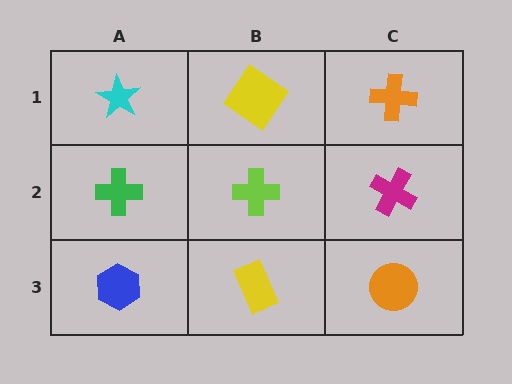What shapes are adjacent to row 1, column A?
A green cross (row 2, column A), a yellow diamond (row 1, column B).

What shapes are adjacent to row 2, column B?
A yellow diamond (row 1, column B), a yellow rectangle (row 3, column B), a green cross (row 2, column A), a magenta cross (row 2, column C).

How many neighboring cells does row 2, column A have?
3.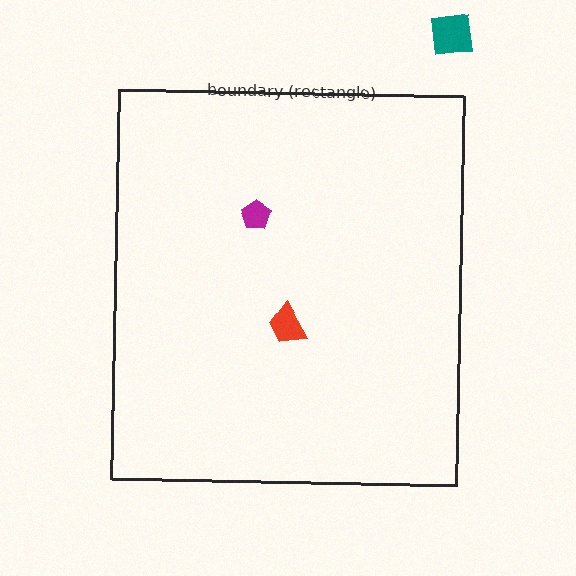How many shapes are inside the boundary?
2 inside, 1 outside.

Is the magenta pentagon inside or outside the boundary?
Inside.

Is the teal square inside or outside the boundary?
Outside.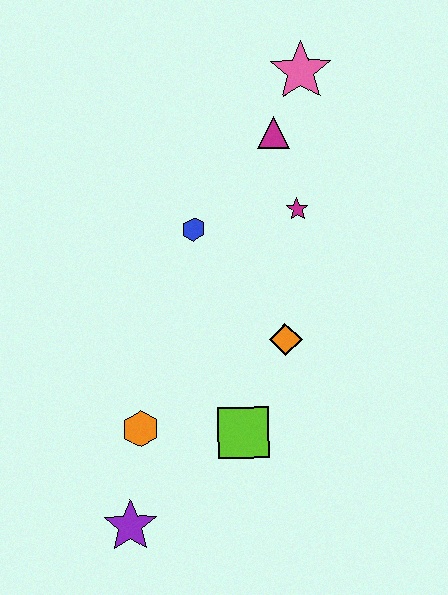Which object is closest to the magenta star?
The magenta triangle is closest to the magenta star.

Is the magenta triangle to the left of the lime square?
No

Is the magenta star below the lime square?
No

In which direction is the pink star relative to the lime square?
The pink star is above the lime square.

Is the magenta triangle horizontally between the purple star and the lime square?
No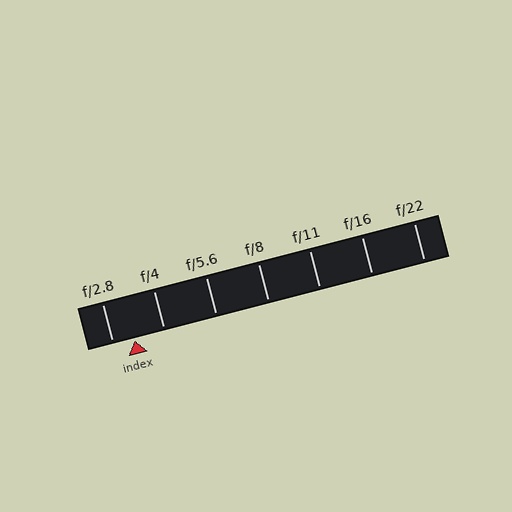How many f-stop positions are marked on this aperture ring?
There are 7 f-stop positions marked.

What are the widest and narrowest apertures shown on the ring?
The widest aperture shown is f/2.8 and the narrowest is f/22.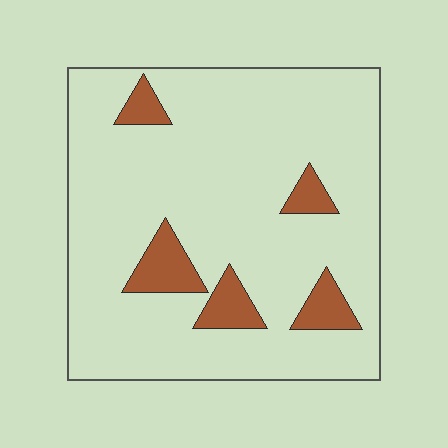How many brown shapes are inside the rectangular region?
5.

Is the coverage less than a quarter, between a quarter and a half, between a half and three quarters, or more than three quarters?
Less than a quarter.